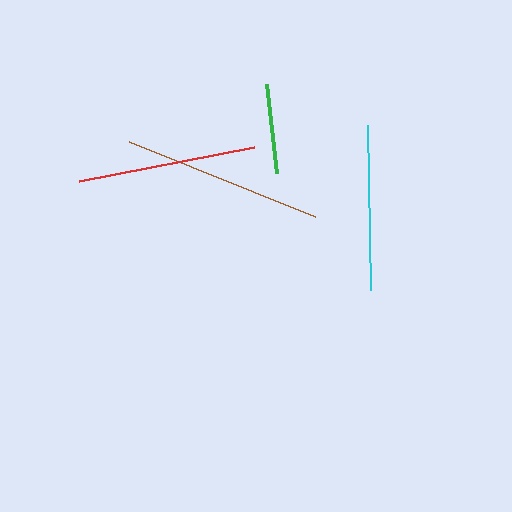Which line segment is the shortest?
The green line is the shortest at approximately 89 pixels.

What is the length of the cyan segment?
The cyan segment is approximately 164 pixels long.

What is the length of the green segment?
The green segment is approximately 89 pixels long.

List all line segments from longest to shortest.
From longest to shortest: brown, red, cyan, green.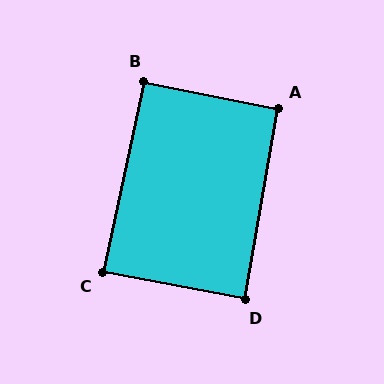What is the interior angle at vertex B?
Approximately 91 degrees (approximately right).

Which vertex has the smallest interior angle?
C, at approximately 89 degrees.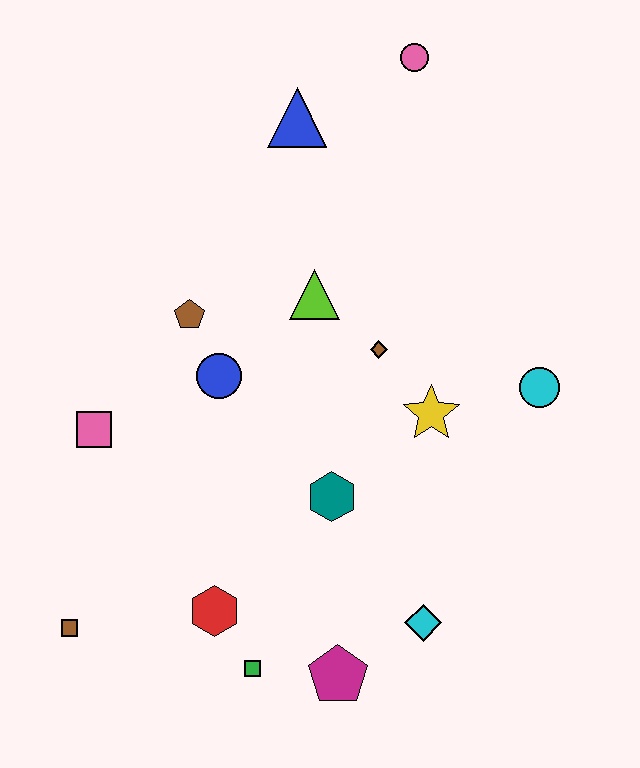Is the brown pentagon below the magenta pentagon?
No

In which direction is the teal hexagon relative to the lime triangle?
The teal hexagon is below the lime triangle.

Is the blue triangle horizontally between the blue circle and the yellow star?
Yes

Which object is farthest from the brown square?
The pink circle is farthest from the brown square.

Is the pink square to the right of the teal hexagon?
No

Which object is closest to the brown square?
The red hexagon is closest to the brown square.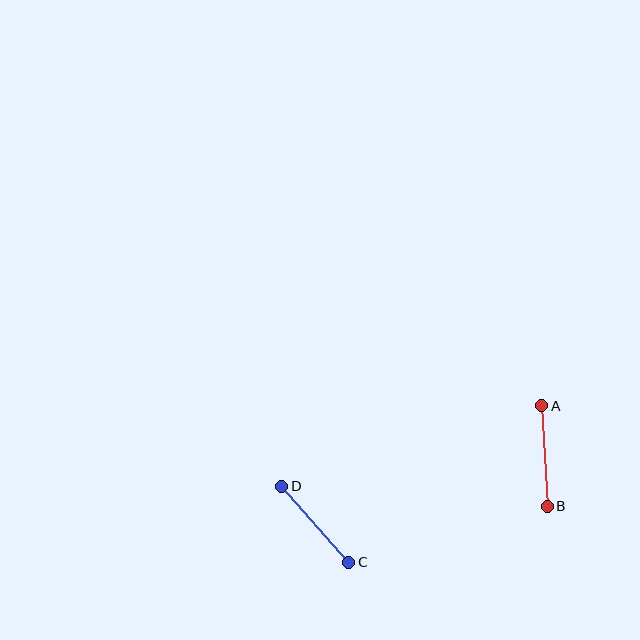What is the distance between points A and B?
The distance is approximately 101 pixels.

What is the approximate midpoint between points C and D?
The midpoint is at approximately (315, 524) pixels.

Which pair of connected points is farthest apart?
Points C and D are farthest apart.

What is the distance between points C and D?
The distance is approximately 101 pixels.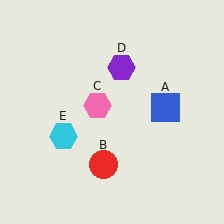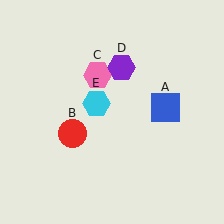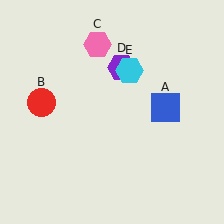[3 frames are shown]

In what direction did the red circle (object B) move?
The red circle (object B) moved up and to the left.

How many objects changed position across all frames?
3 objects changed position: red circle (object B), pink hexagon (object C), cyan hexagon (object E).